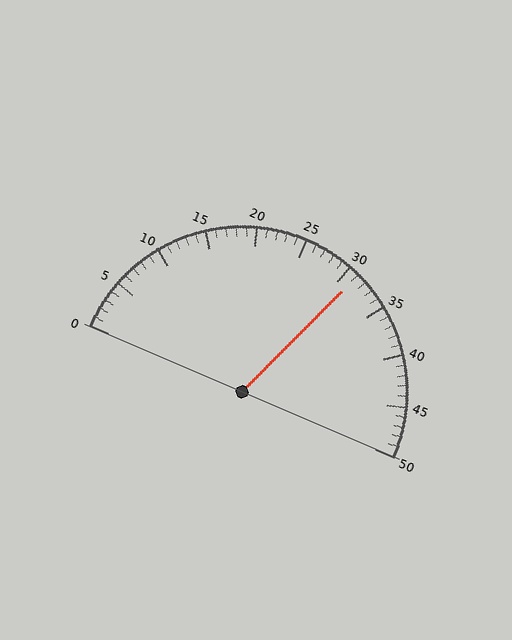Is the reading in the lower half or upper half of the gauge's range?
The reading is in the upper half of the range (0 to 50).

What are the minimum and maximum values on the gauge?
The gauge ranges from 0 to 50.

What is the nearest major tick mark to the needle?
The nearest major tick mark is 30.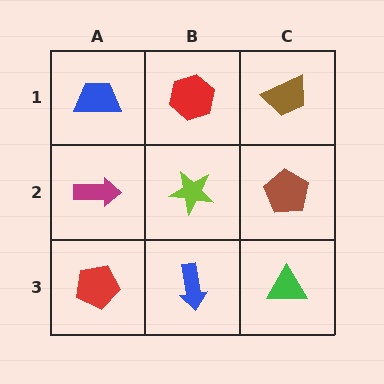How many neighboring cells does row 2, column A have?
3.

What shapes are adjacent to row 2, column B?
A red hexagon (row 1, column B), a blue arrow (row 3, column B), a magenta arrow (row 2, column A), a brown pentagon (row 2, column C).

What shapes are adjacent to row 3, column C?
A brown pentagon (row 2, column C), a blue arrow (row 3, column B).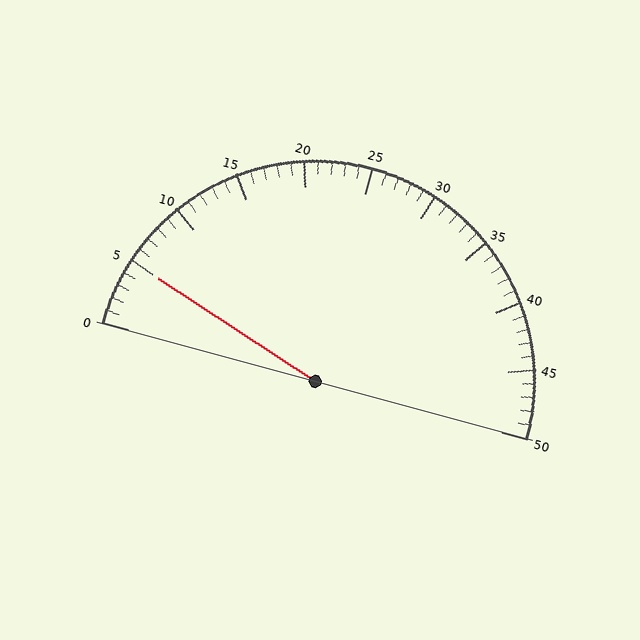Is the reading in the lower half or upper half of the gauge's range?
The reading is in the lower half of the range (0 to 50).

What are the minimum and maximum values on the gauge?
The gauge ranges from 0 to 50.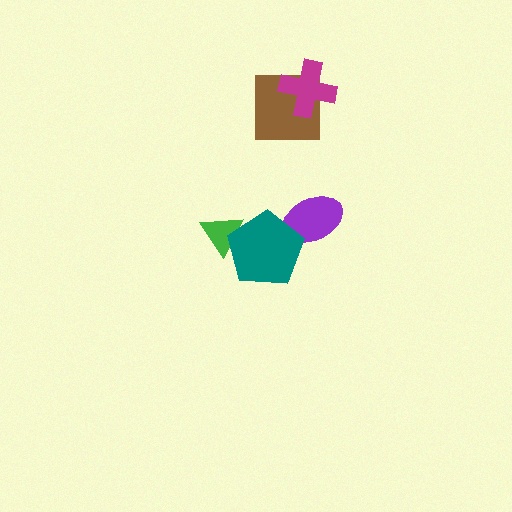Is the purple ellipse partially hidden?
Yes, it is partially covered by another shape.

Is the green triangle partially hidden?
Yes, it is partially covered by another shape.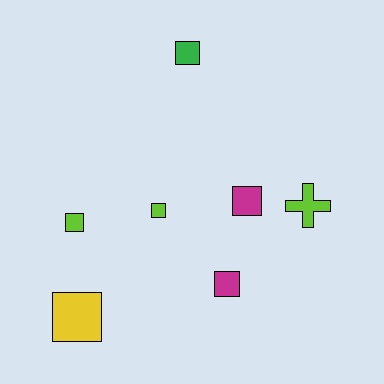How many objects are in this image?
There are 7 objects.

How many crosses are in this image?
There is 1 cross.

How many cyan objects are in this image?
There are no cyan objects.